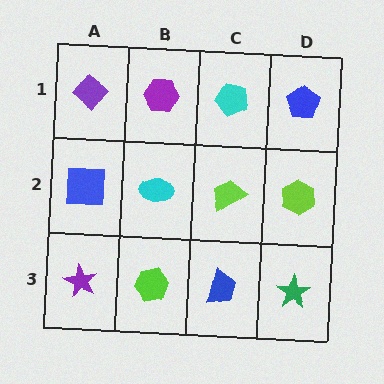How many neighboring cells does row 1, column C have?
3.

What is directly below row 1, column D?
A lime hexagon.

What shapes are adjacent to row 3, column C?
A lime trapezoid (row 2, column C), a lime hexagon (row 3, column B), a green star (row 3, column D).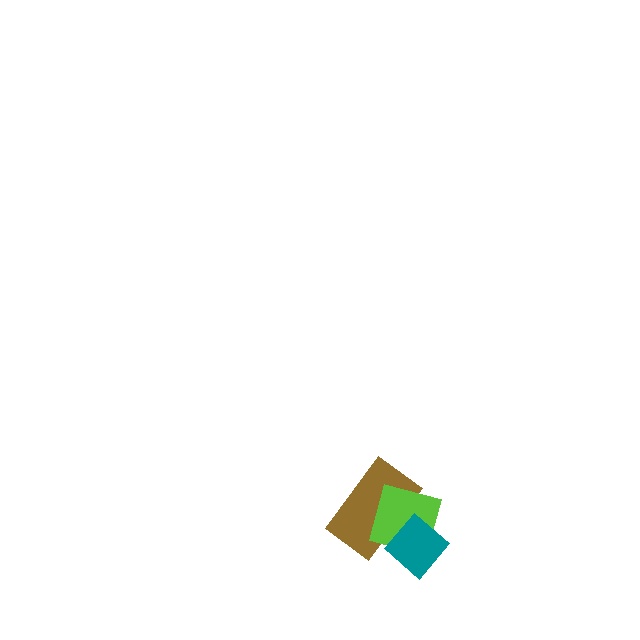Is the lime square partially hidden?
Yes, it is partially covered by another shape.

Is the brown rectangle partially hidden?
Yes, it is partially covered by another shape.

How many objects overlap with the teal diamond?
2 objects overlap with the teal diamond.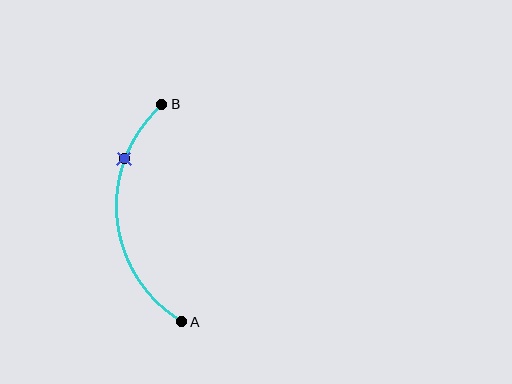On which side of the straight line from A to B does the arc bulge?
The arc bulges to the left of the straight line connecting A and B.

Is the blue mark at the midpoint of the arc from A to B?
No. The blue mark lies on the arc but is closer to endpoint B. The arc midpoint would be at the point on the curve equidistant along the arc from both A and B.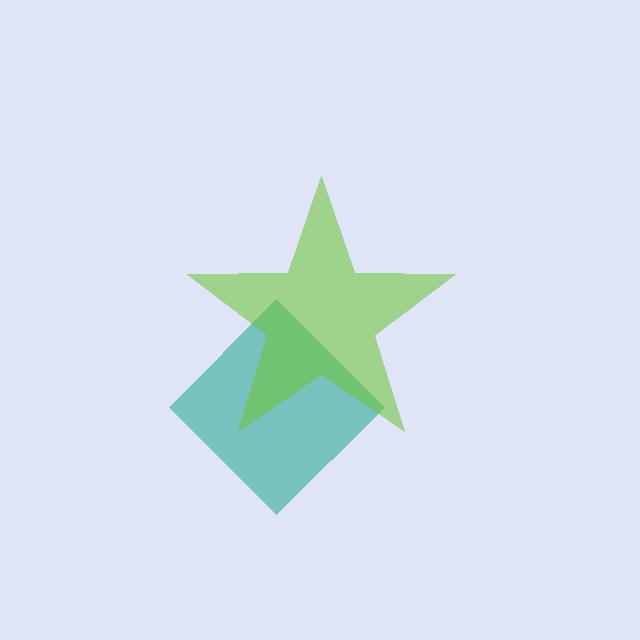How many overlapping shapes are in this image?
There are 2 overlapping shapes in the image.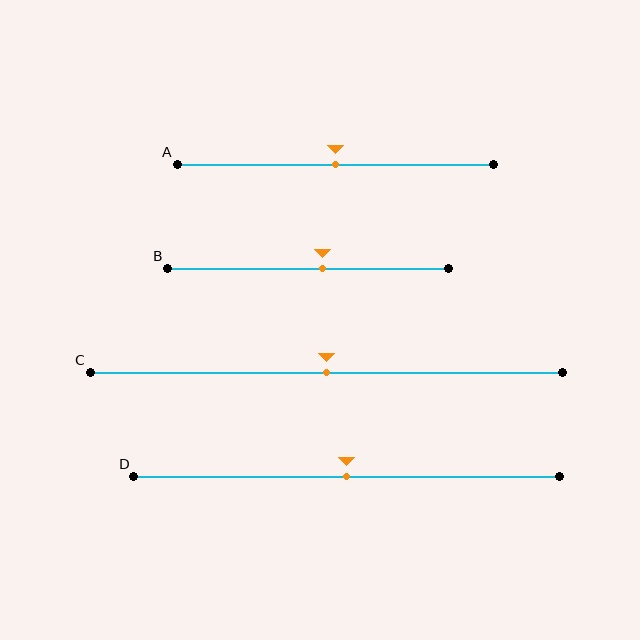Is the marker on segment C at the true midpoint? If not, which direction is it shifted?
Yes, the marker on segment C is at the true midpoint.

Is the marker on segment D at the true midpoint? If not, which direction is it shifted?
Yes, the marker on segment D is at the true midpoint.